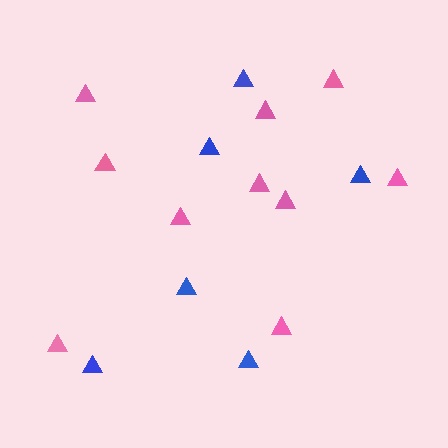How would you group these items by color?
There are 2 groups: one group of pink triangles (10) and one group of blue triangles (6).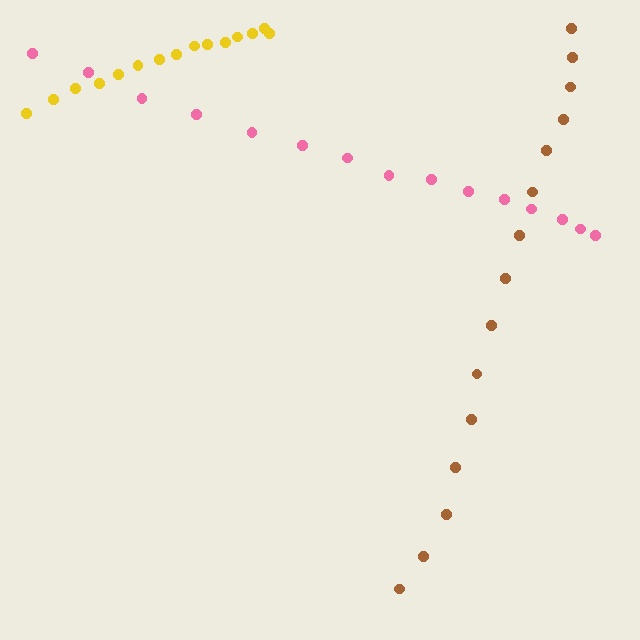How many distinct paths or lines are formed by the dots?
There are 3 distinct paths.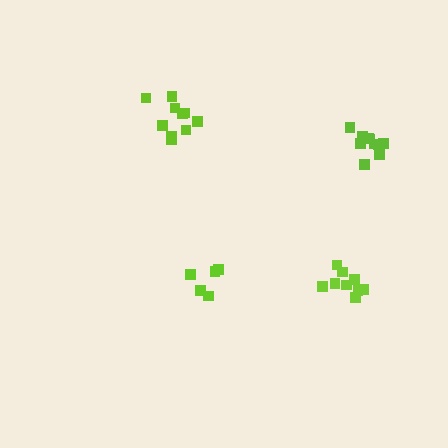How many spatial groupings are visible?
There are 4 spatial groupings.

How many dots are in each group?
Group 1: 9 dots, Group 2: 11 dots, Group 3: 10 dots, Group 4: 5 dots (35 total).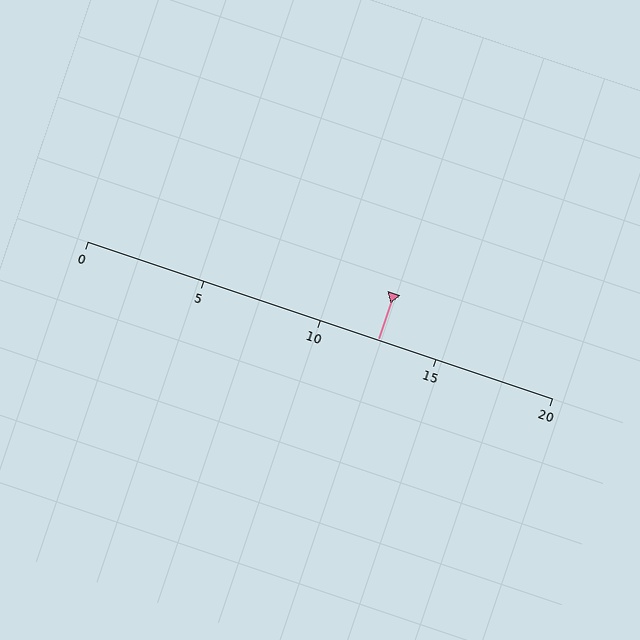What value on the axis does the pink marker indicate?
The marker indicates approximately 12.5.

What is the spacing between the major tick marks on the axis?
The major ticks are spaced 5 apart.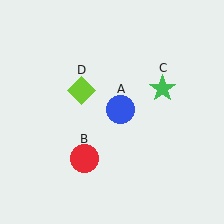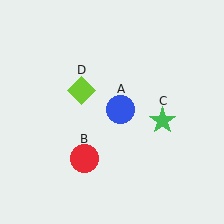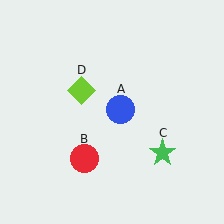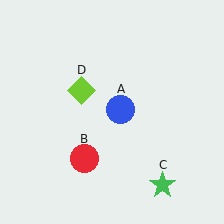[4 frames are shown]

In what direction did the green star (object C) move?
The green star (object C) moved down.